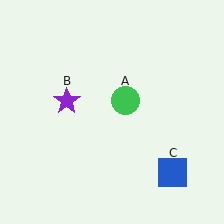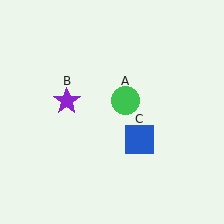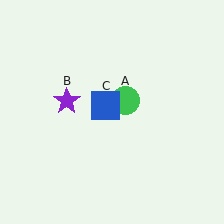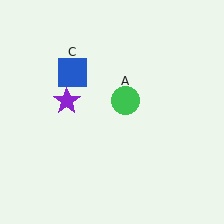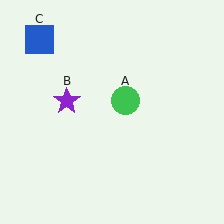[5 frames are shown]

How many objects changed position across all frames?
1 object changed position: blue square (object C).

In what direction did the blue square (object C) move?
The blue square (object C) moved up and to the left.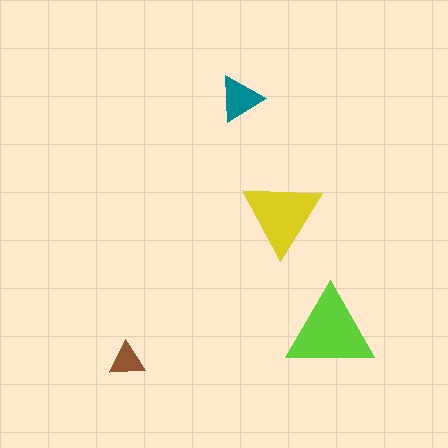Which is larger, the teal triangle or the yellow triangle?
The yellow one.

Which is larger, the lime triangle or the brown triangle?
The lime one.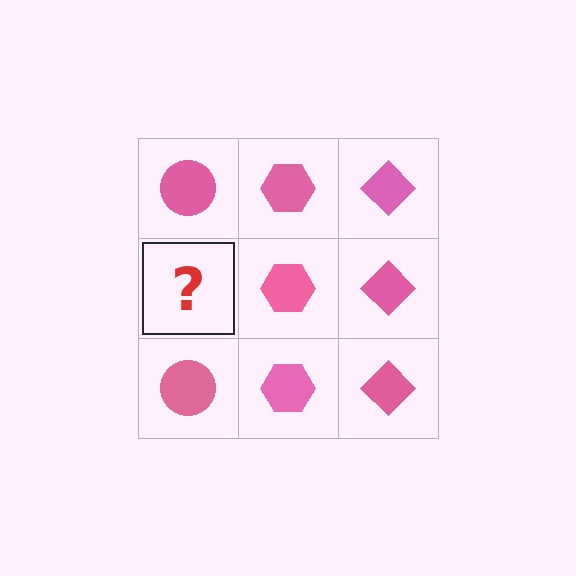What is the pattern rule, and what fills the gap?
The rule is that each column has a consistent shape. The gap should be filled with a pink circle.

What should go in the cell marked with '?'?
The missing cell should contain a pink circle.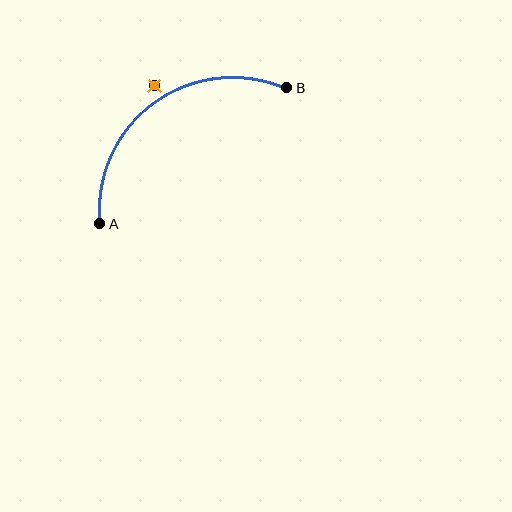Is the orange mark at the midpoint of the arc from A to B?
No — the orange mark does not lie on the arc at all. It sits slightly outside the curve.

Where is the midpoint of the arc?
The arc midpoint is the point on the curve farthest from the straight line joining A and B. It sits above and to the left of that line.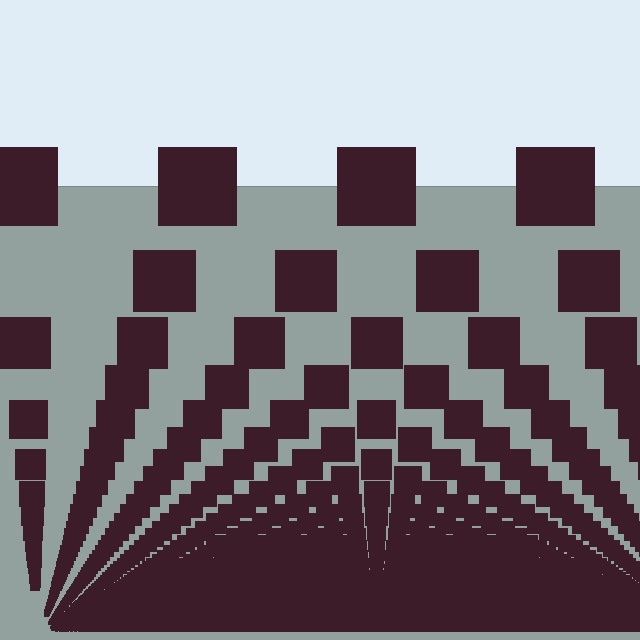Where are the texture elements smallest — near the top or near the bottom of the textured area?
Near the bottom.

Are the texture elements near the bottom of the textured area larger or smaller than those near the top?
Smaller. The gradient is inverted — elements near the bottom are smaller and denser.